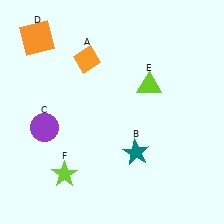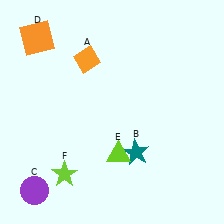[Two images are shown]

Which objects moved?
The objects that moved are: the purple circle (C), the lime triangle (E).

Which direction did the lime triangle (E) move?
The lime triangle (E) moved down.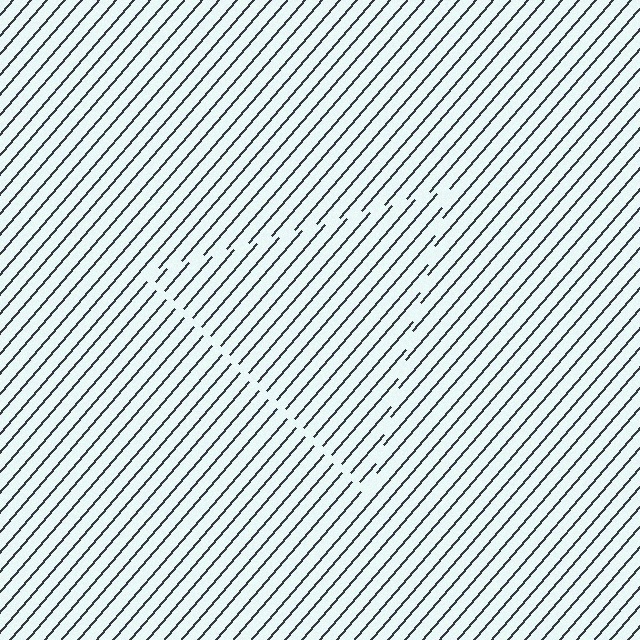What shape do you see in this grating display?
An illusory triangle. The interior of the shape contains the same grating, shifted by half a period — the contour is defined by the phase discontinuity where line-ends from the inner and outer gratings abut.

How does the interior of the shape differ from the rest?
The interior of the shape contains the same grating, shifted by half a period — the contour is defined by the phase discontinuity where line-ends from the inner and outer gratings abut.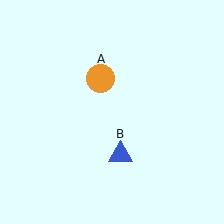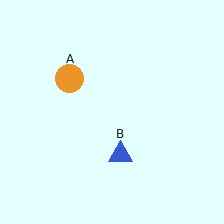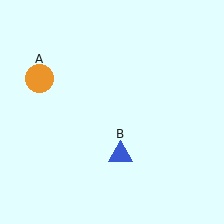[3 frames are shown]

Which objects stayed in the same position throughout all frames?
Blue triangle (object B) remained stationary.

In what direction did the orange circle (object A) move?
The orange circle (object A) moved left.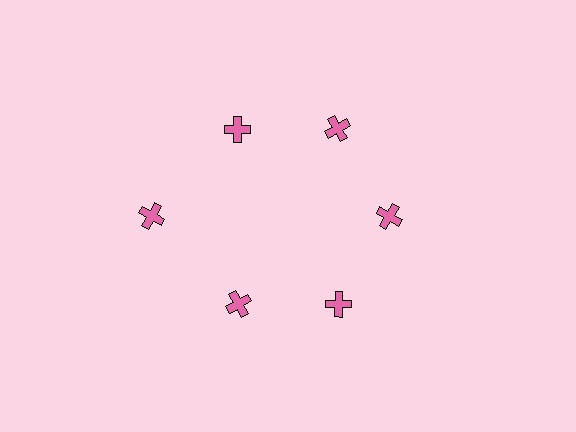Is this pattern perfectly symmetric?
No. The 6 pink crosses are arranged in a ring, but one element near the 9 o'clock position is pushed outward from the center, breaking the 6-fold rotational symmetry.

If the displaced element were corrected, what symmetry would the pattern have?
It would have 6-fold rotational symmetry — the pattern would map onto itself every 60 degrees.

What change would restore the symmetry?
The symmetry would be restored by moving it inward, back onto the ring so that all 6 crosses sit at equal angles and equal distance from the center.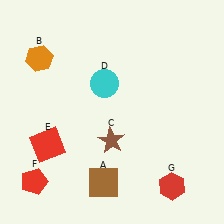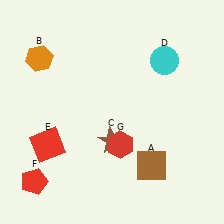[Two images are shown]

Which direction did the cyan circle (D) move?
The cyan circle (D) moved right.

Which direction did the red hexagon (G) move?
The red hexagon (G) moved left.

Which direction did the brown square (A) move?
The brown square (A) moved right.